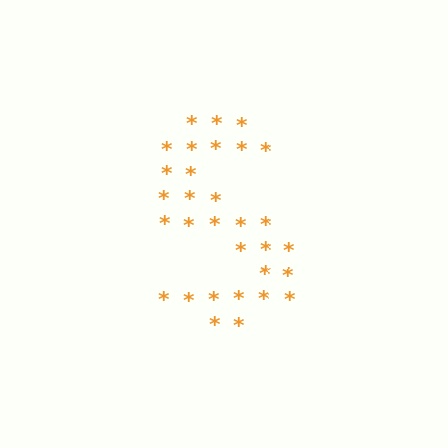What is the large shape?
The large shape is the letter S.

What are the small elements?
The small elements are asterisks.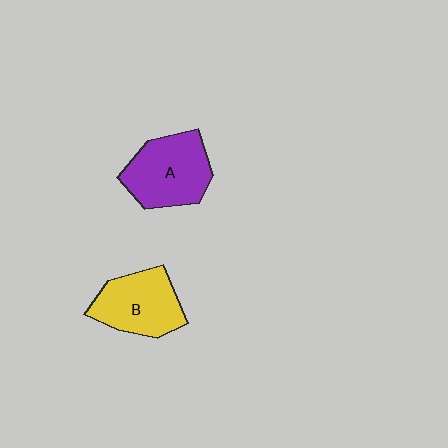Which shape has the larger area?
Shape A (purple).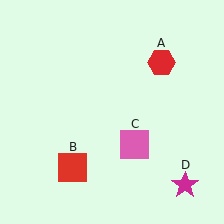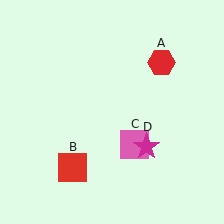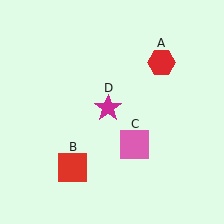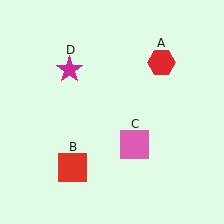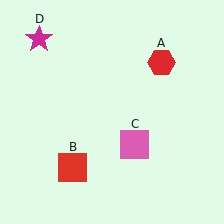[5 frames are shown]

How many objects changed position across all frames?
1 object changed position: magenta star (object D).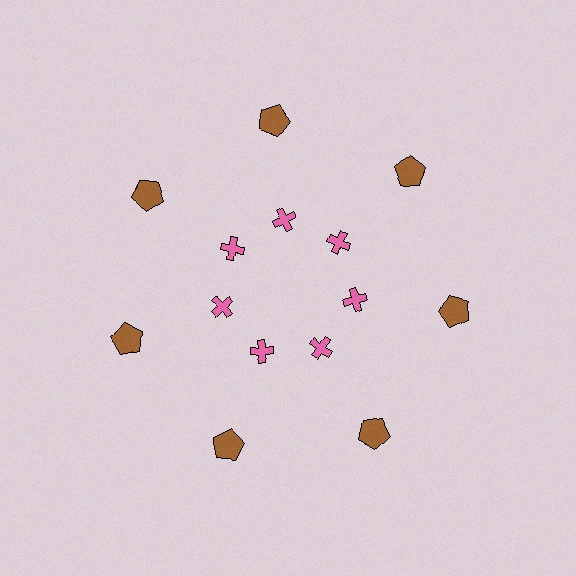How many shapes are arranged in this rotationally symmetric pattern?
There are 14 shapes, arranged in 7 groups of 2.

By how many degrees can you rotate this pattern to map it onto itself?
The pattern maps onto itself every 51 degrees of rotation.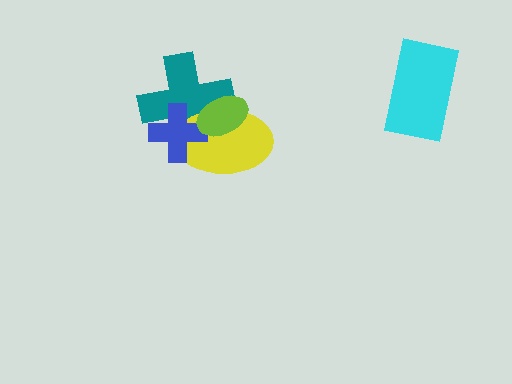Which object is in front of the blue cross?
The lime ellipse is in front of the blue cross.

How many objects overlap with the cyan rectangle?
0 objects overlap with the cyan rectangle.